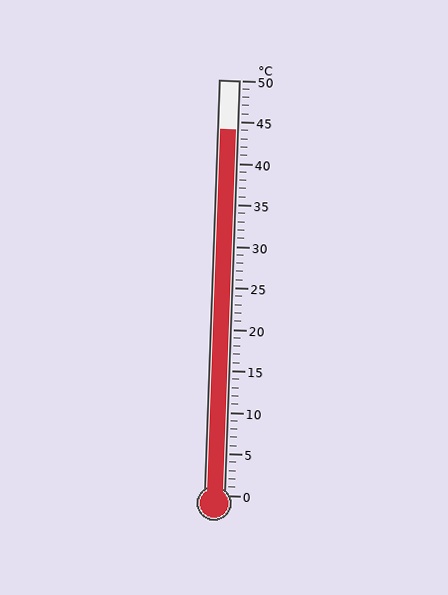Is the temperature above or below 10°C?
The temperature is above 10°C.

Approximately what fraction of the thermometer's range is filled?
The thermometer is filled to approximately 90% of its range.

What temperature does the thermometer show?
The thermometer shows approximately 44°C.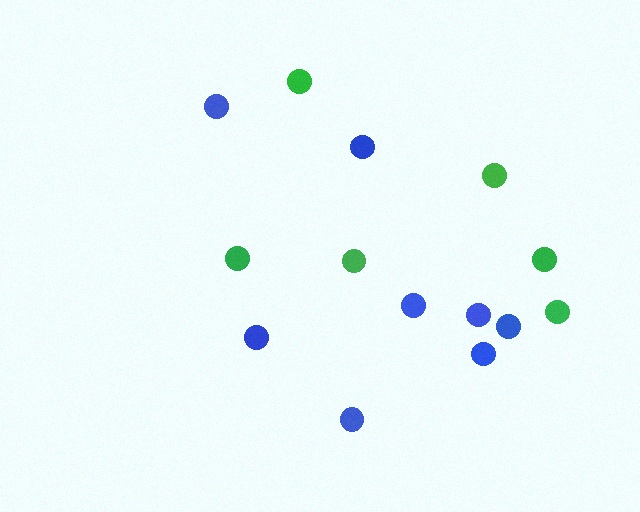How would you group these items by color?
There are 2 groups: one group of green circles (6) and one group of blue circles (8).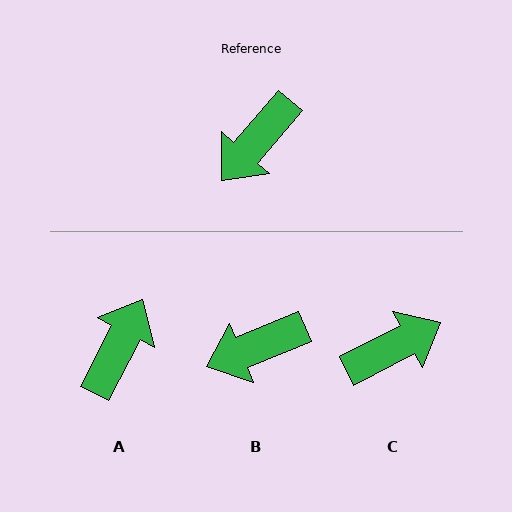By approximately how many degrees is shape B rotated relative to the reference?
Approximately 27 degrees clockwise.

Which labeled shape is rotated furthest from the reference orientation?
A, about 167 degrees away.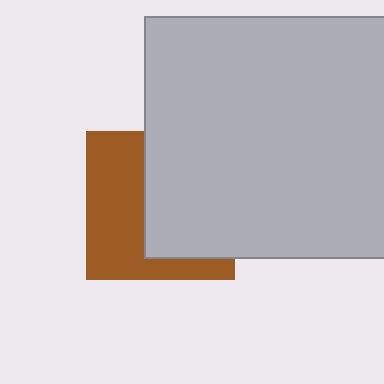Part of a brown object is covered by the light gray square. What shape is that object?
It is a square.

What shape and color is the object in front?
The object in front is a light gray square.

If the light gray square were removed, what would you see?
You would see the complete brown square.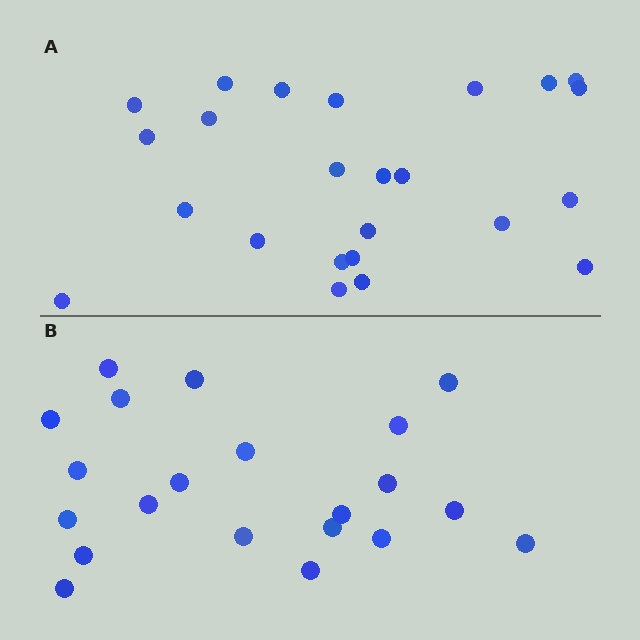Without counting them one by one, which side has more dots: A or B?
Region A (the top region) has more dots.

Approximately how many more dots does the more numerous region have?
Region A has just a few more — roughly 2 or 3 more dots than region B.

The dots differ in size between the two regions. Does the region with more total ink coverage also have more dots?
No. Region B has more total ink coverage because its dots are larger, but region A actually contains more individual dots. Total area can be misleading — the number of items is what matters here.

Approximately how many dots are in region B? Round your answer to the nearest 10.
About 20 dots. (The exact count is 21, which rounds to 20.)